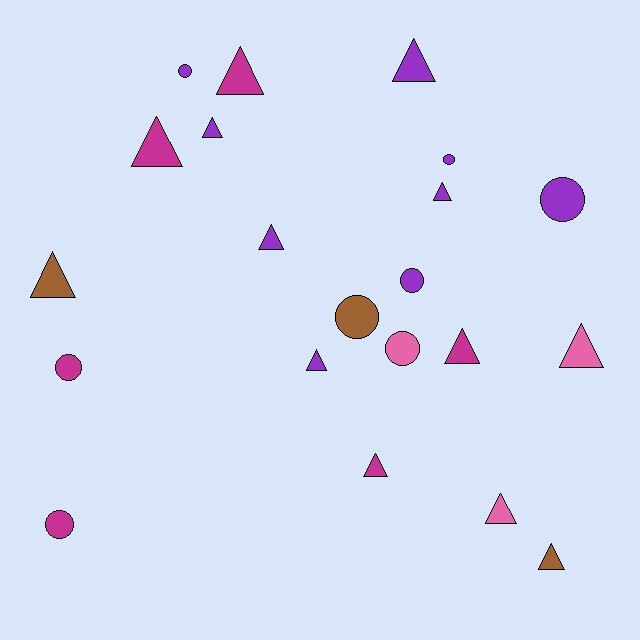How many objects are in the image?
There are 21 objects.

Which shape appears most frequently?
Triangle, with 13 objects.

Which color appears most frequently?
Purple, with 9 objects.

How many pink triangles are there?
There are 2 pink triangles.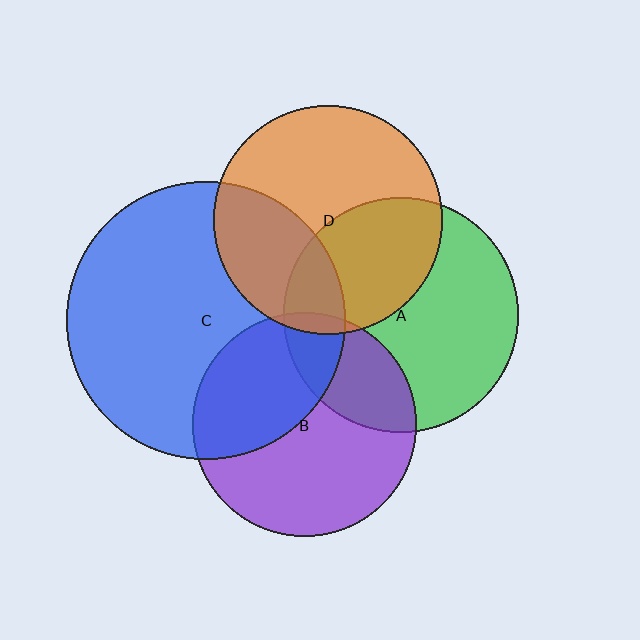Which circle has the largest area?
Circle C (blue).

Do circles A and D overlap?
Yes.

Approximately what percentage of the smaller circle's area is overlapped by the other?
Approximately 40%.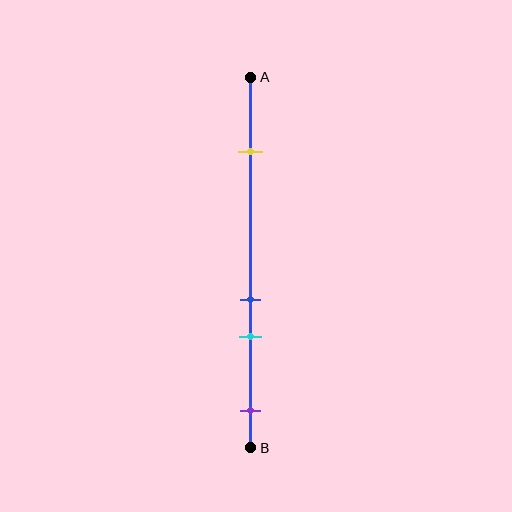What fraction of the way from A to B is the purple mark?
The purple mark is approximately 90% (0.9) of the way from A to B.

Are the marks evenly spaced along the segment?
No, the marks are not evenly spaced.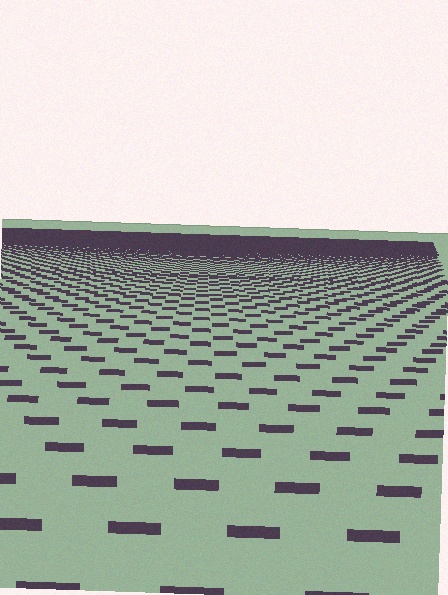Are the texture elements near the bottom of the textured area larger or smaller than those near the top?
Larger. Near the bottom, elements are closer to the viewer and appear at a bigger on-screen size.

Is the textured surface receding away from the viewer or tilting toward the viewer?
The surface is receding away from the viewer. Texture elements get smaller and denser toward the top.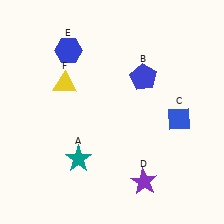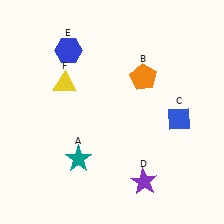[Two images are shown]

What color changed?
The pentagon (B) changed from blue in Image 1 to orange in Image 2.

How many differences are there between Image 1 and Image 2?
There is 1 difference between the two images.